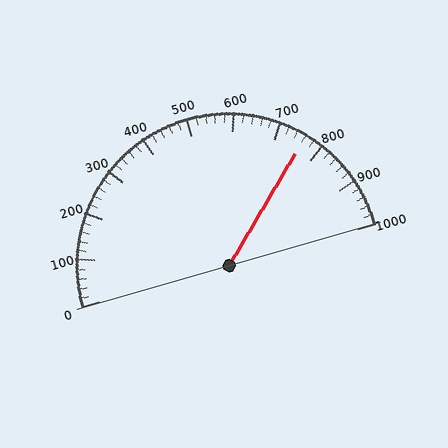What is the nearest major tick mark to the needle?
The nearest major tick mark is 800.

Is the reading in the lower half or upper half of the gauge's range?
The reading is in the upper half of the range (0 to 1000).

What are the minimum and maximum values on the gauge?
The gauge ranges from 0 to 1000.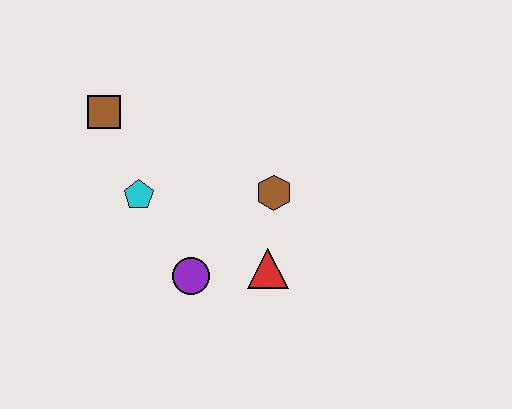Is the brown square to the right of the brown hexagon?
No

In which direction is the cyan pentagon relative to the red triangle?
The cyan pentagon is to the left of the red triangle.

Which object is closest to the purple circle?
The red triangle is closest to the purple circle.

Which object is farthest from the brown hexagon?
The brown square is farthest from the brown hexagon.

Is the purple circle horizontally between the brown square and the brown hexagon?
Yes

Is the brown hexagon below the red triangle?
No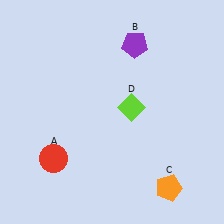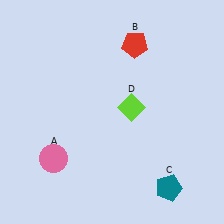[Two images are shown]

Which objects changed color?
A changed from red to pink. B changed from purple to red. C changed from orange to teal.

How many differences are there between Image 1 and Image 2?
There are 3 differences between the two images.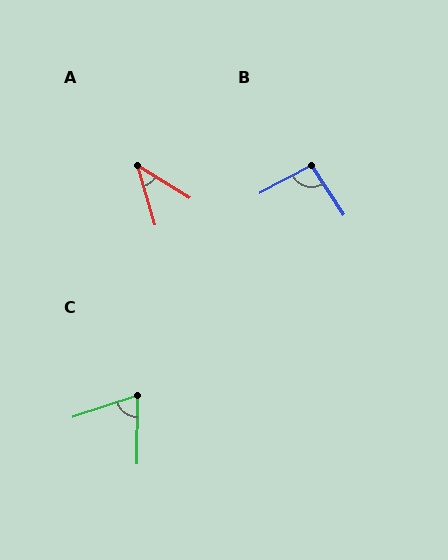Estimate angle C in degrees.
Approximately 72 degrees.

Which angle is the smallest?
A, at approximately 42 degrees.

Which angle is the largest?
B, at approximately 96 degrees.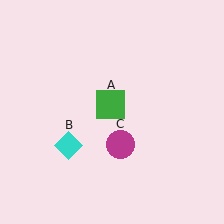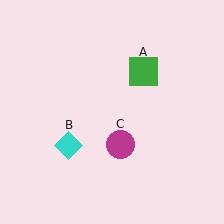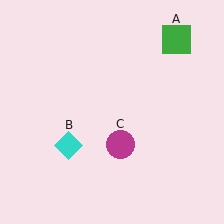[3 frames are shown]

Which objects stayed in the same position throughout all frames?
Cyan diamond (object B) and magenta circle (object C) remained stationary.